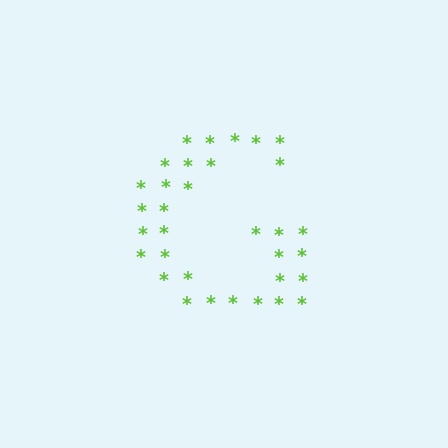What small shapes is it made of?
It is made of small asterisks.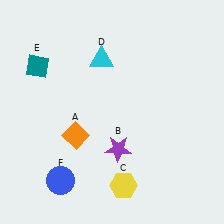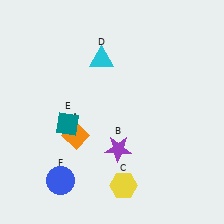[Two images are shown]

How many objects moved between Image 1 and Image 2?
1 object moved between the two images.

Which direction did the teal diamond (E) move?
The teal diamond (E) moved down.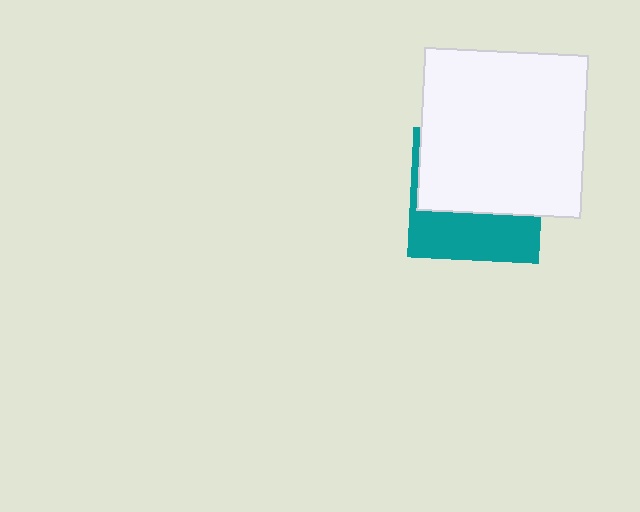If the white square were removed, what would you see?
You would see the complete teal square.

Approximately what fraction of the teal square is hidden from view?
Roughly 61% of the teal square is hidden behind the white square.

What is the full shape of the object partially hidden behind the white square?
The partially hidden object is a teal square.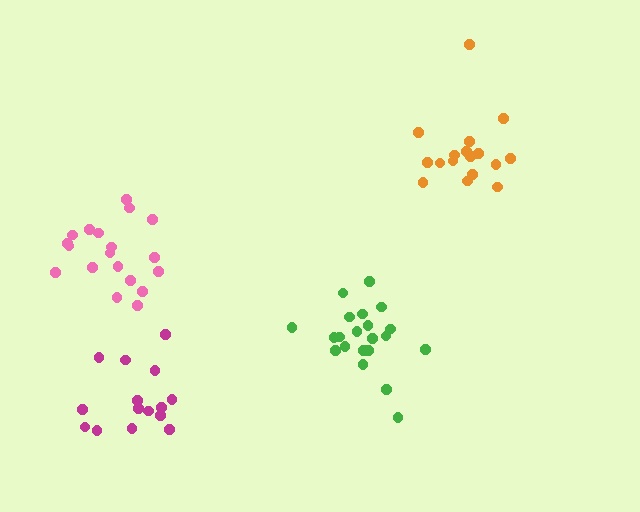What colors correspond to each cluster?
The clusters are colored: magenta, pink, orange, green.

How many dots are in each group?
Group 1: 15 dots, Group 2: 19 dots, Group 3: 17 dots, Group 4: 21 dots (72 total).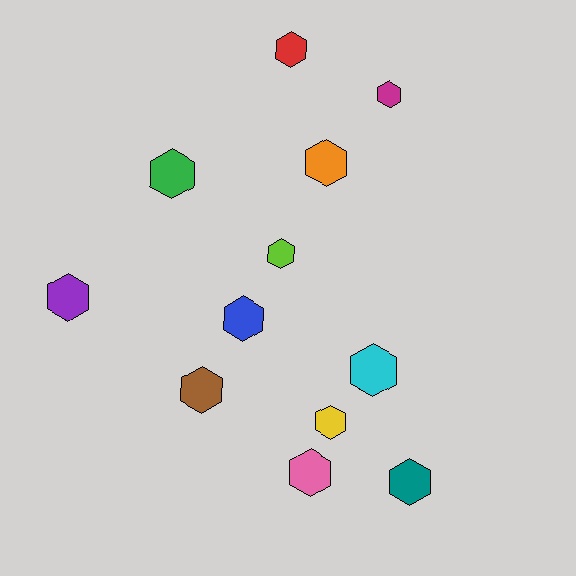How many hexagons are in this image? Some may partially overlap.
There are 12 hexagons.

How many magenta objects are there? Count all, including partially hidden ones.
There is 1 magenta object.